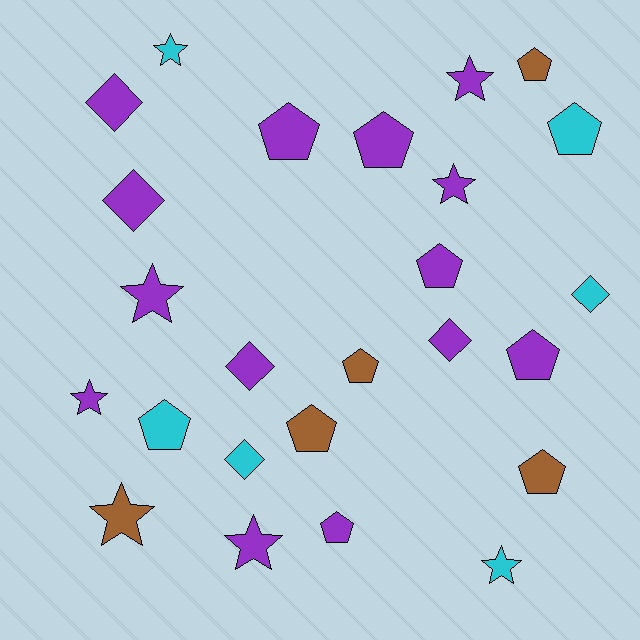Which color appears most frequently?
Purple, with 14 objects.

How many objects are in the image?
There are 25 objects.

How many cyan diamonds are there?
There are 2 cyan diamonds.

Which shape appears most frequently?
Pentagon, with 11 objects.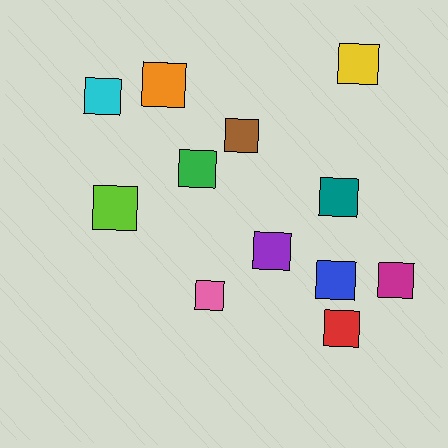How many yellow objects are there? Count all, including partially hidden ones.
There is 1 yellow object.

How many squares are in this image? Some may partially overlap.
There are 12 squares.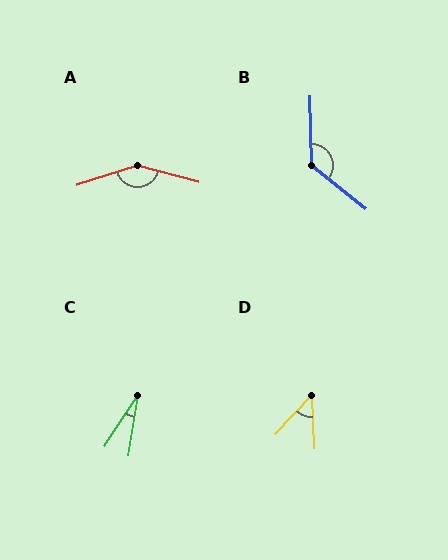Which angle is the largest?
A, at approximately 147 degrees.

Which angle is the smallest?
C, at approximately 25 degrees.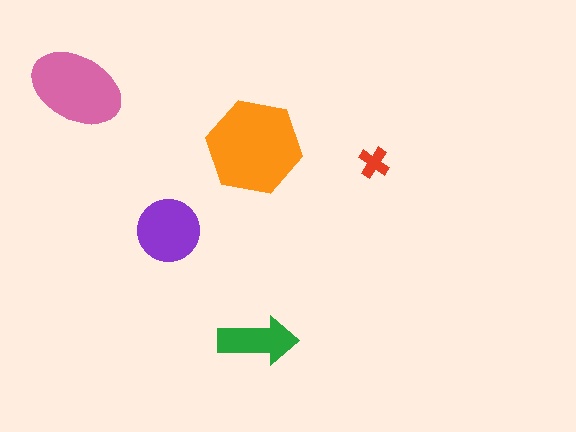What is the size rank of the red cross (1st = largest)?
5th.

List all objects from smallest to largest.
The red cross, the green arrow, the purple circle, the pink ellipse, the orange hexagon.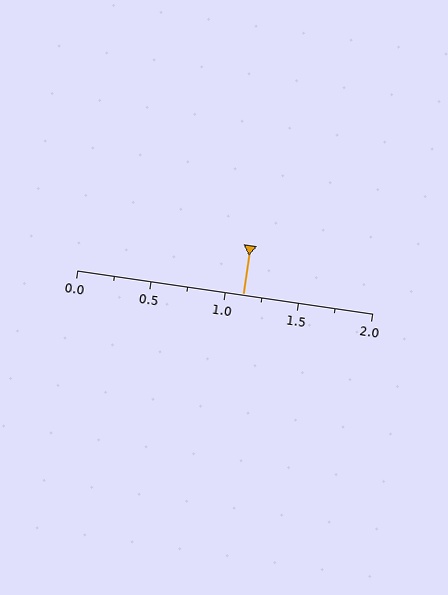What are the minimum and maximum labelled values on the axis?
The axis runs from 0.0 to 2.0.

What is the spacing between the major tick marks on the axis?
The major ticks are spaced 0.5 apart.